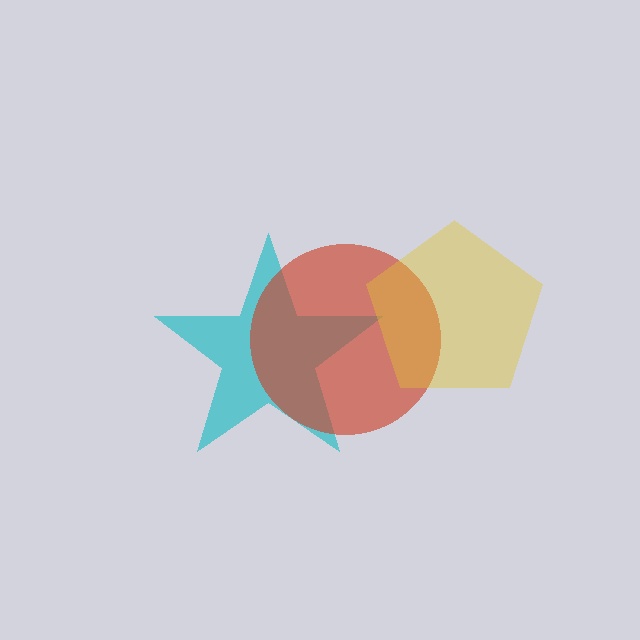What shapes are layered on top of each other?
The layered shapes are: a cyan star, a red circle, a yellow pentagon.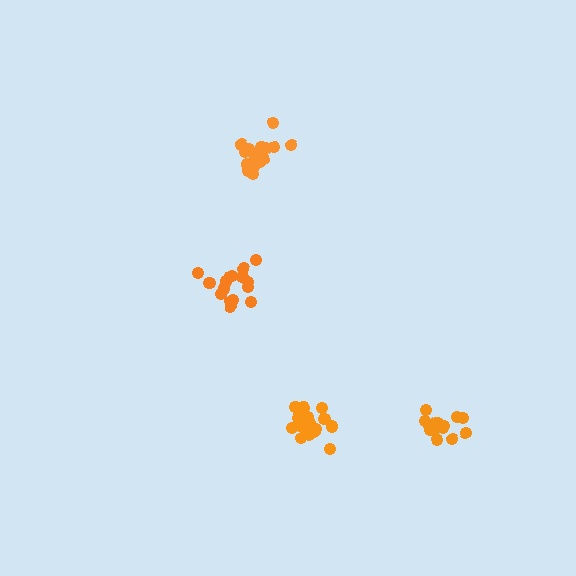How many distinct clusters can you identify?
There are 4 distinct clusters.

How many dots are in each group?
Group 1: 16 dots, Group 2: 18 dots, Group 3: 18 dots, Group 4: 15 dots (67 total).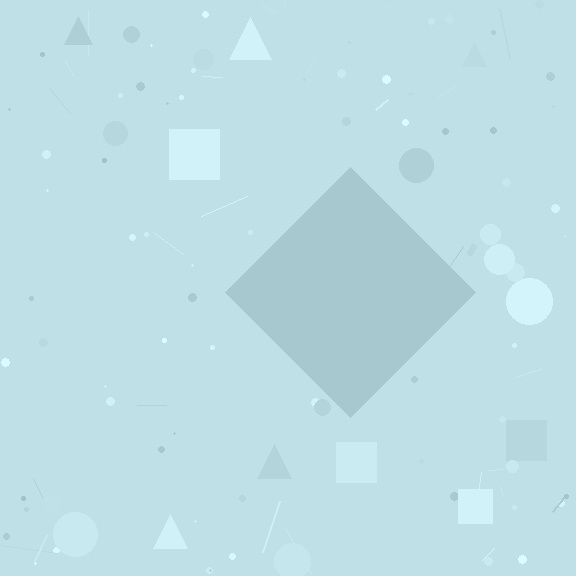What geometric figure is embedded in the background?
A diamond is embedded in the background.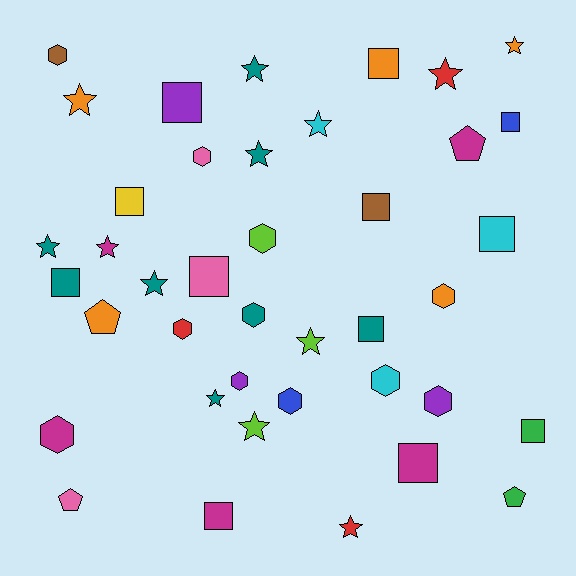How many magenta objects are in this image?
There are 5 magenta objects.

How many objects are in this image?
There are 40 objects.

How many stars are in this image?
There are 13 stars.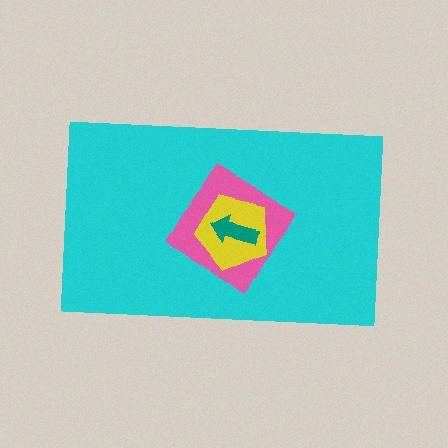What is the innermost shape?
The teal arrow.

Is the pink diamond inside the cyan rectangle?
Yes.